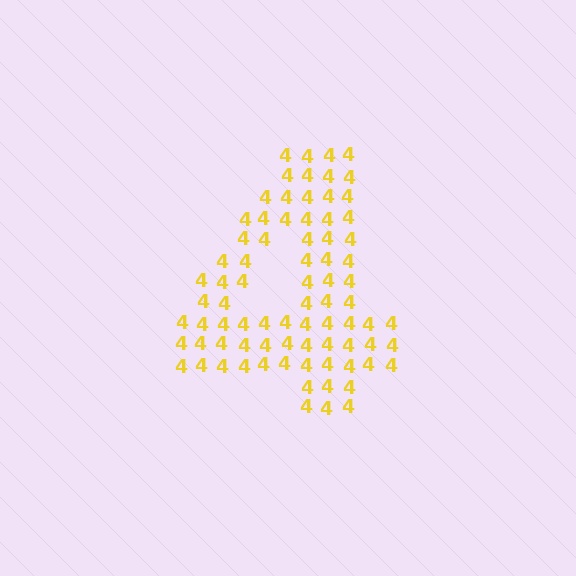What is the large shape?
The large shape is the digit 4.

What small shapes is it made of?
It is made of small digit 4's.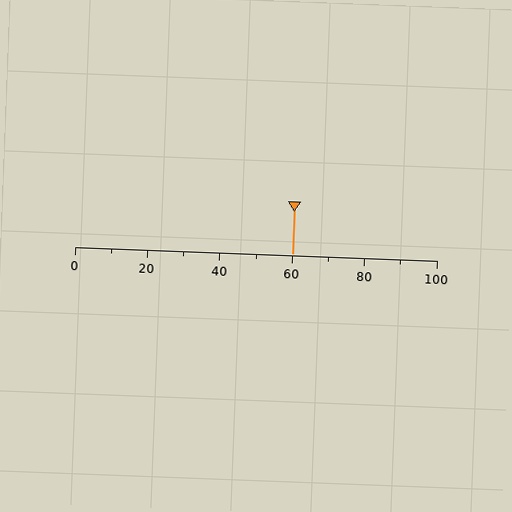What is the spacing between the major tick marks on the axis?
The major ticks are spaced 20 apart.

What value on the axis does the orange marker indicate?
The marker indicates approximately 60.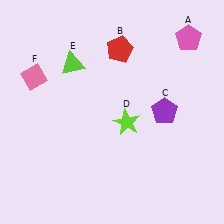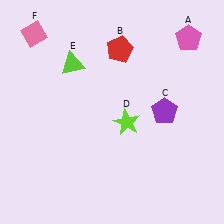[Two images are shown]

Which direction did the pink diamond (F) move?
The pink diamond (F) moved up.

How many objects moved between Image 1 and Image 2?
1 object moved between the two images.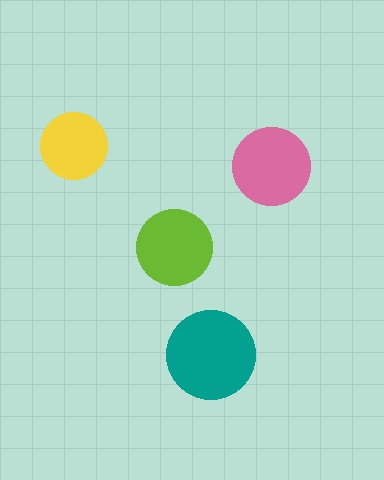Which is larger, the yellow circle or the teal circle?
The teal one.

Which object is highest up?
The yellow circle is topmost.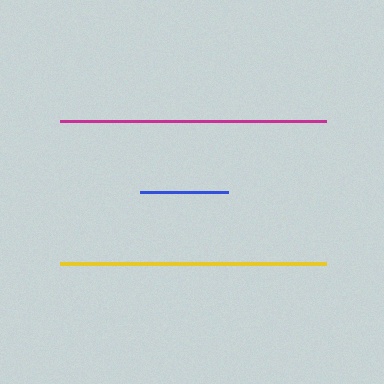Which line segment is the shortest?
The blue line is the shortest at approximately 88 pixels.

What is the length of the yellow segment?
The yellow segment is approximately 266 pixels long.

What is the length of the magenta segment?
The magenta segment is approximately 266 pixels long.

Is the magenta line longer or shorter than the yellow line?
The magenta line is longer than the yellow line.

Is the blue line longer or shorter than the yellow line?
The yellow line is longer than the blue line.